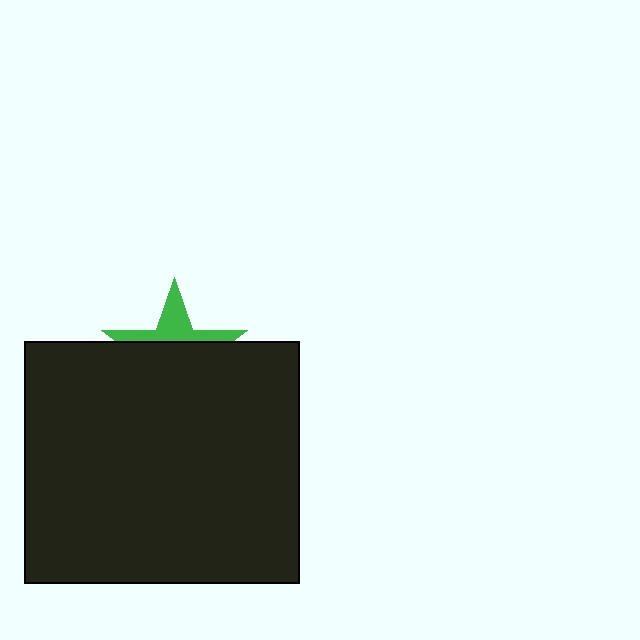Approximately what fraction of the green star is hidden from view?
Roughly 64% of the green star is hidden behind the black rectangle.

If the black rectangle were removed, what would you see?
You would see the complete green star.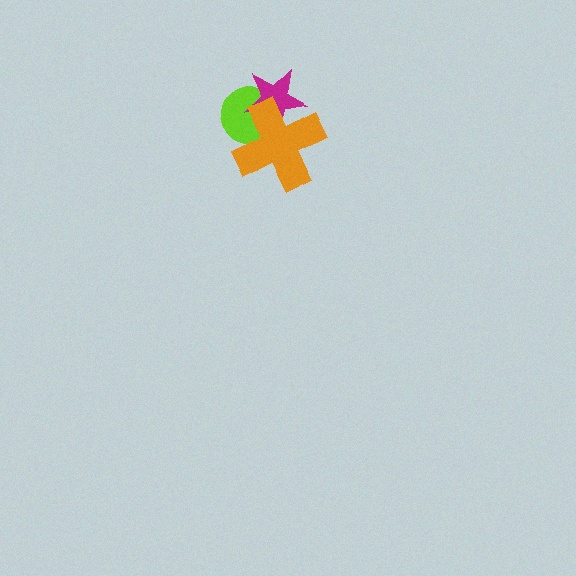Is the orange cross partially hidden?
No, no other shape covers it.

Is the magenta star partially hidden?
Yes, it is partially covered by another shape.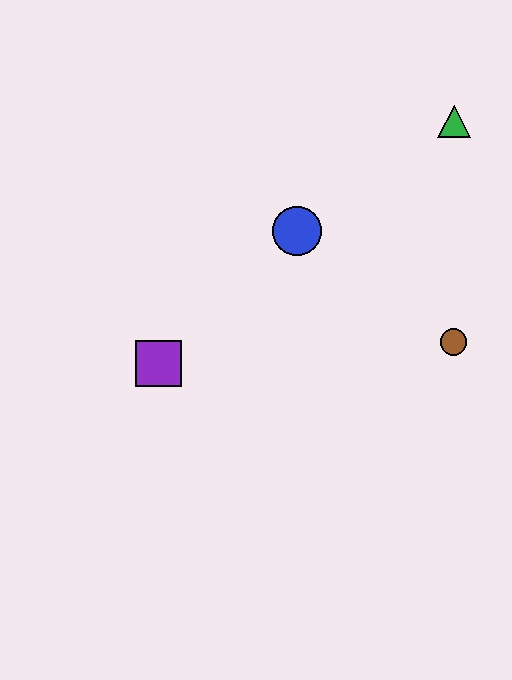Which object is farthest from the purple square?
The green triangle is farthest from the purple square.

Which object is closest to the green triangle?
The blue circle is closest to the green triangle.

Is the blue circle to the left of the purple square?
No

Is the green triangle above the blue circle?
Yes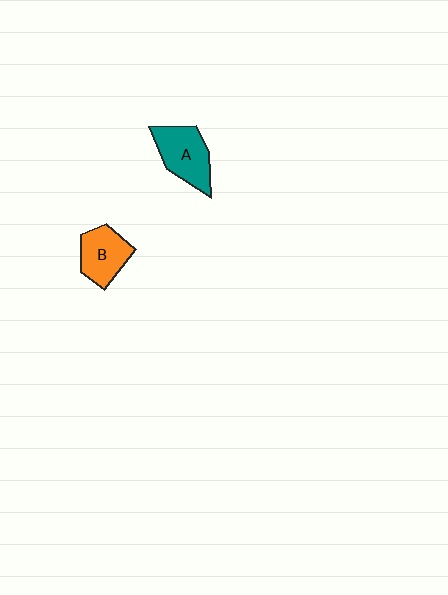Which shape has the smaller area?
Shape B (orange).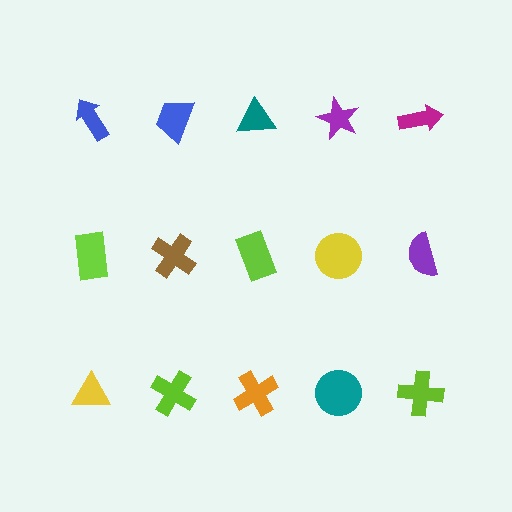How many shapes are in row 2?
5 shapes.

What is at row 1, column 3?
A teal triangle.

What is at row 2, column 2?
A brown cross.